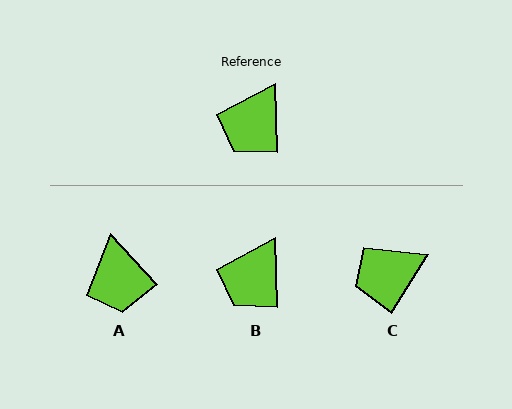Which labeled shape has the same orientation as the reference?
B.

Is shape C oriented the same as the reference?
No, it is off by about 35 degrees.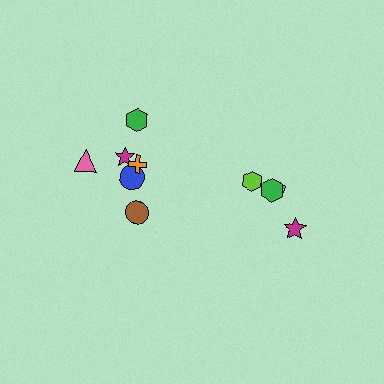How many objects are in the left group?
There are 6 objects.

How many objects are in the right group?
There are 4 objects.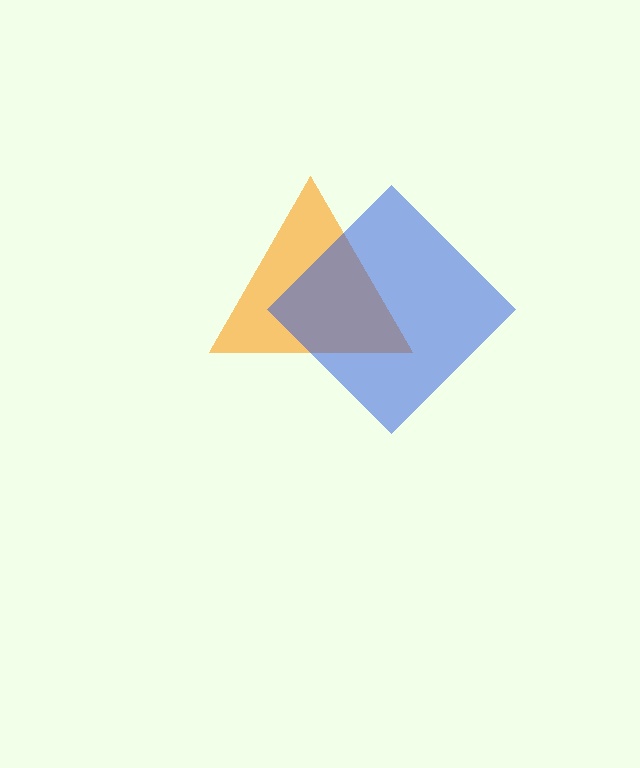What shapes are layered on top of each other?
The layered shapes are: an orange triangle, a blue diamond.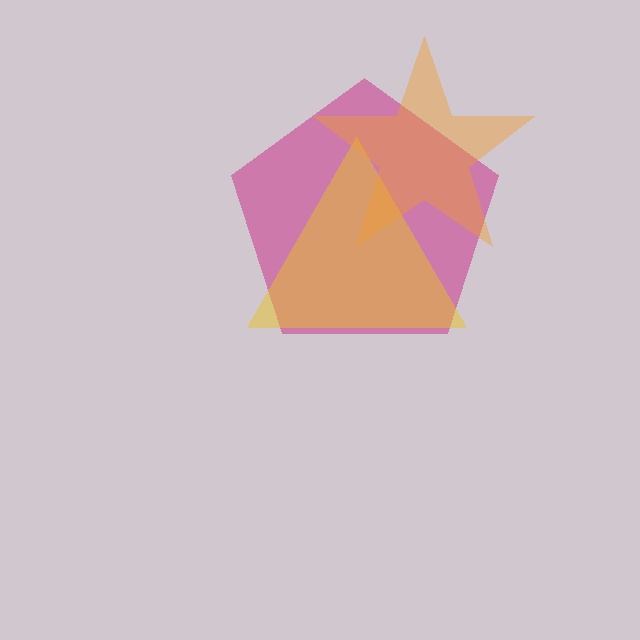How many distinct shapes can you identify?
There are 3 distinct shapes: a magenta pentagon, a yellow triangle, an orange star.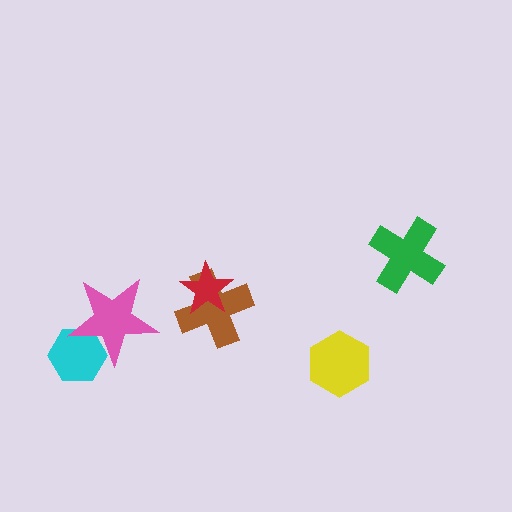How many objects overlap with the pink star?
1 object overlaps with the pink star.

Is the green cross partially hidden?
No, no other shape covers it.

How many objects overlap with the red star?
1 object overlaps with the red star.